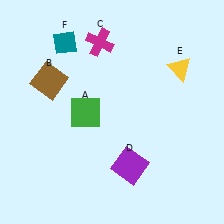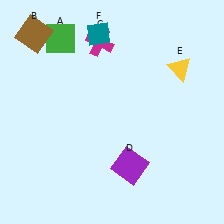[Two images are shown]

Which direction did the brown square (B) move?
The brown square (B) moved up.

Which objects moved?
The objects that moved are: the green square (A), the brown square (B), the teal diamond (F).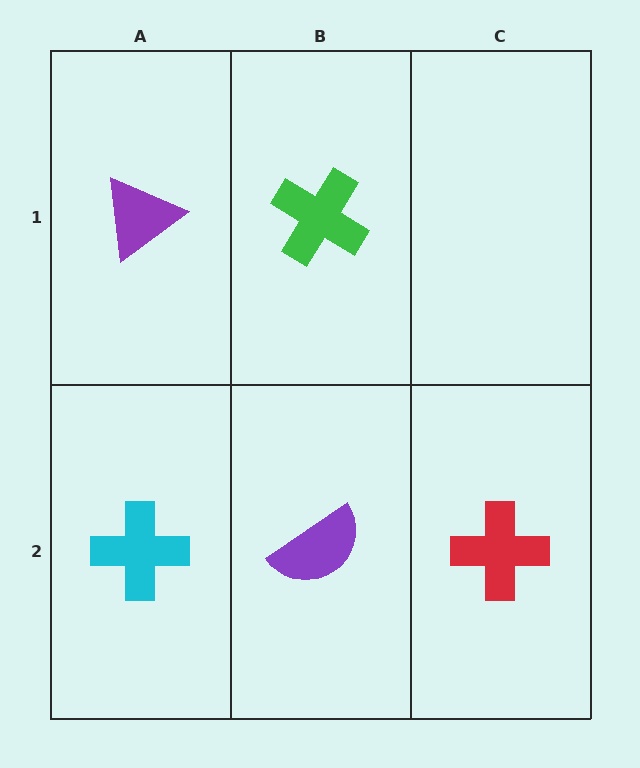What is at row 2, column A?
A cyan cross.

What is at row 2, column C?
A red cross.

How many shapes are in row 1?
2 shapes.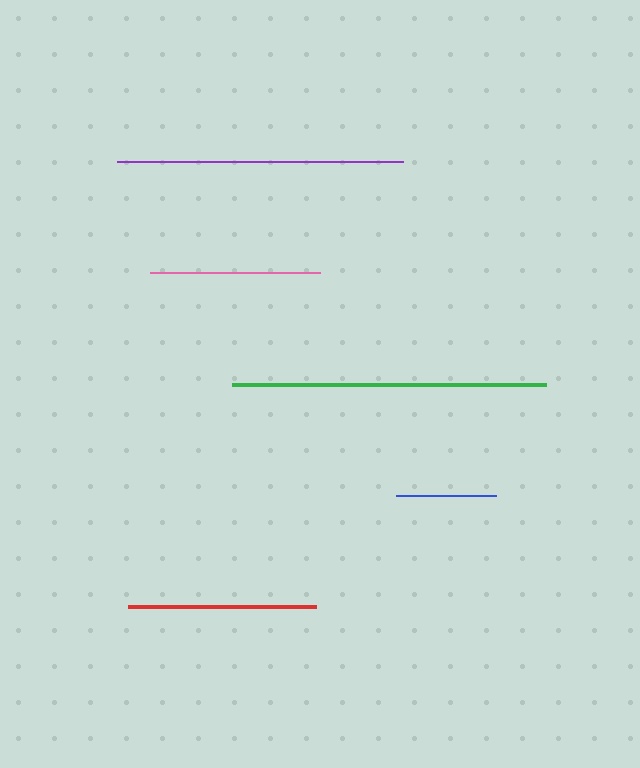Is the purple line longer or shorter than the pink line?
The purple line is longer than the pink line.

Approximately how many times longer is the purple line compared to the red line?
The purple line is approximately 1.5 times the length of the red line.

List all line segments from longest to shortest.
From longest to shortest: green, purple, red, pink, blue.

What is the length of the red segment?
The red segment is approximately 188 pixels long.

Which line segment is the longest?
The green line is the longest at approximately 314 pixels.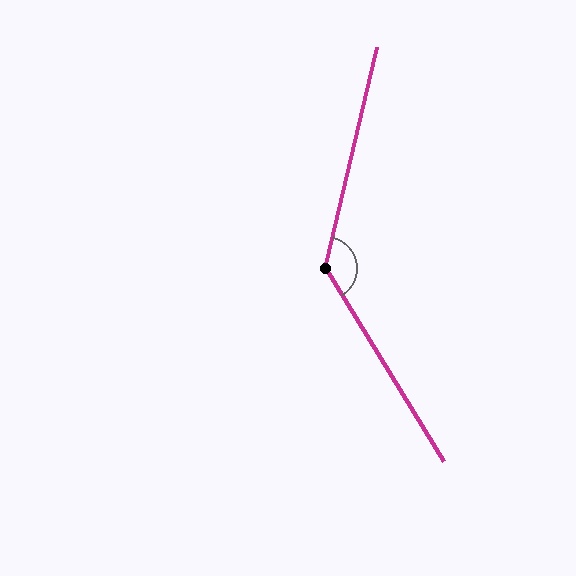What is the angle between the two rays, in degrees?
Approximately 135 degrees.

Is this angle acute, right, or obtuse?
It is obtuse.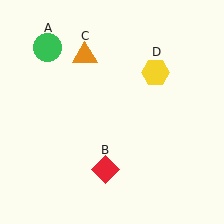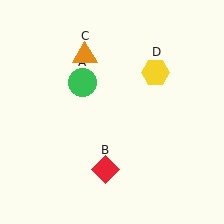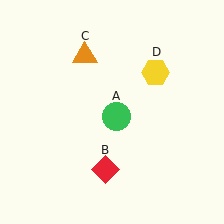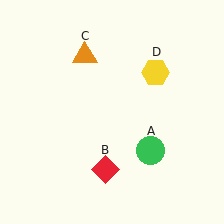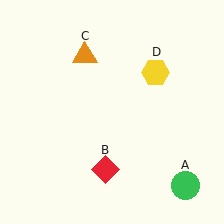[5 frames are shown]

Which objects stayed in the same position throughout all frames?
Red diamond (object B) and orange triangle (object C) and yellow hexagon (object D) remained stationary.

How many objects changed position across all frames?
1 object changed position: green circle (object A).